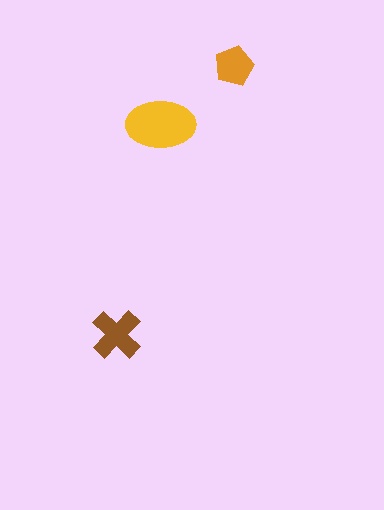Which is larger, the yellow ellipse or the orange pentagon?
The yellow ellipse.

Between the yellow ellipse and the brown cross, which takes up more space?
The yellow ellipse.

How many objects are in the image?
There are 3 objects in the image.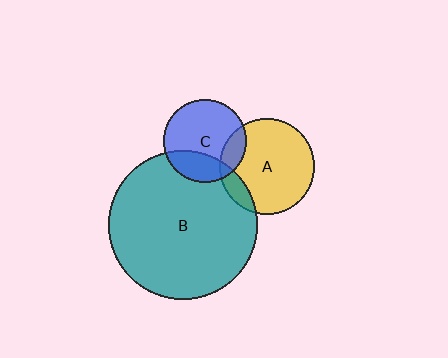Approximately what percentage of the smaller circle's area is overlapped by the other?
Approximately 10%.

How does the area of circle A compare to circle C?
Approximately 1.3 times.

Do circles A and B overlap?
Yes.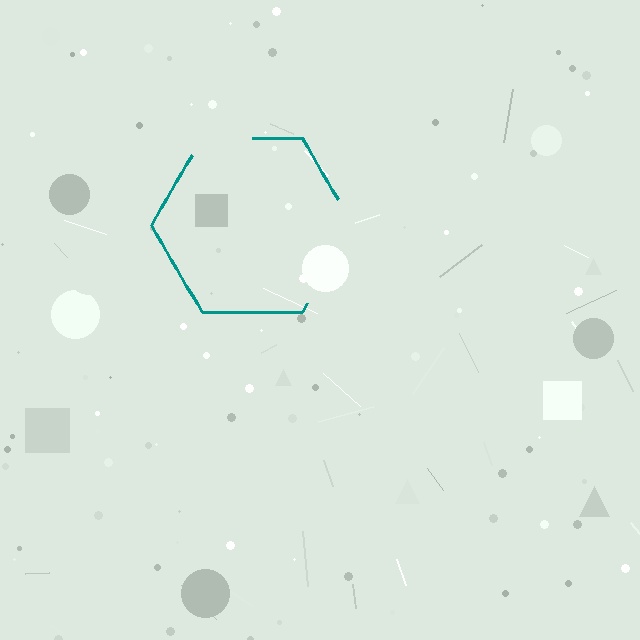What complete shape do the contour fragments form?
The contour fragments form a hexagon.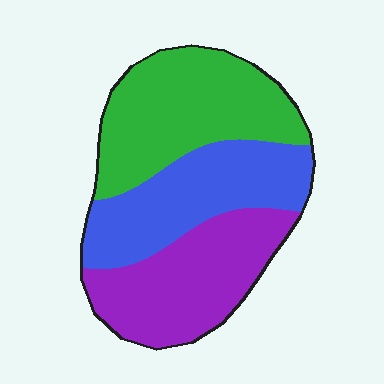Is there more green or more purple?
Green.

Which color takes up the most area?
Green, at roughly 35%.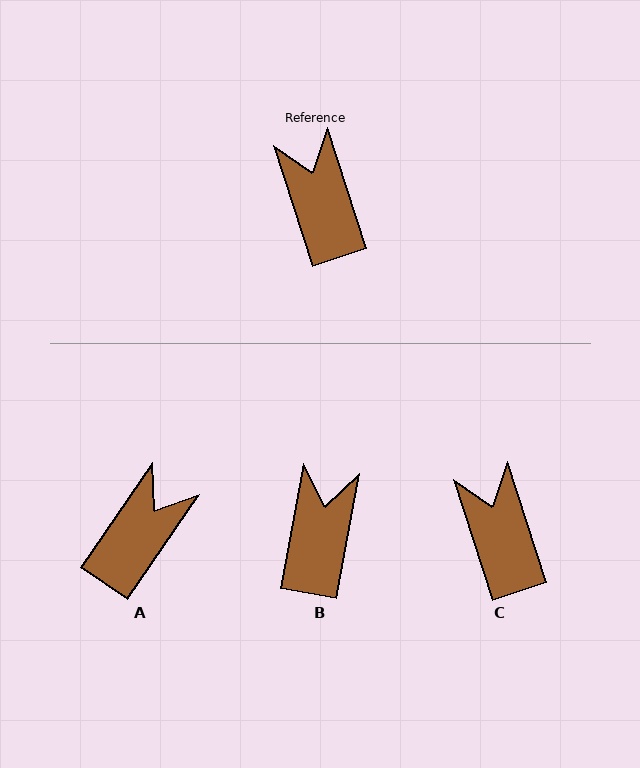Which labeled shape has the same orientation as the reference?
C.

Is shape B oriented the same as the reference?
No, it is off by about 28 degrees.